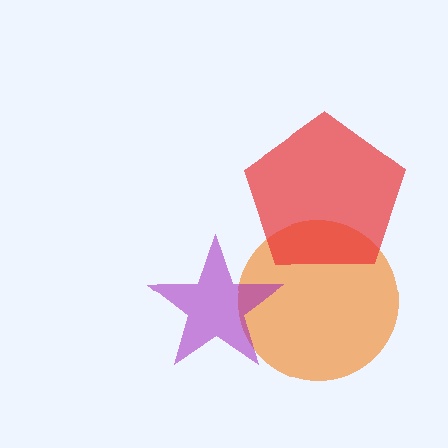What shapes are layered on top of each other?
The layered shapes are: an orange circle, a red pentagon, a purple star.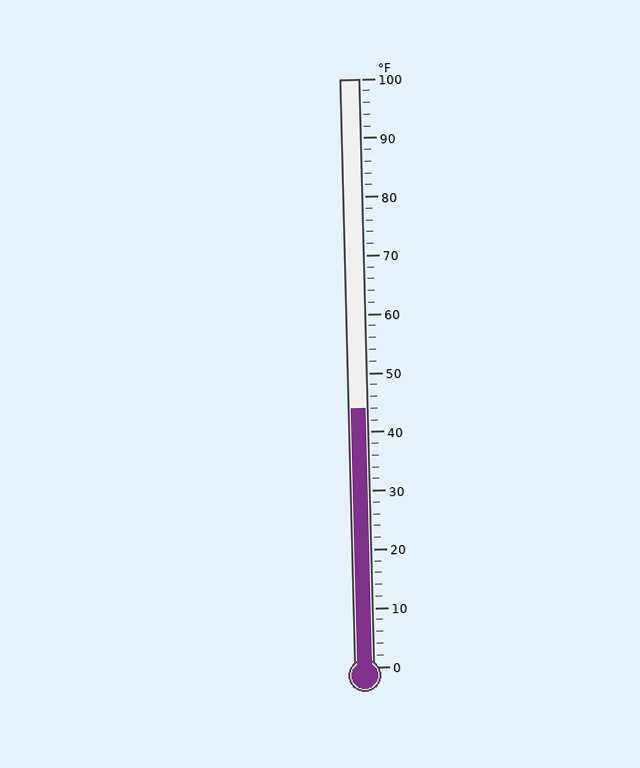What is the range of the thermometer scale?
The thermometer scale ranges from 0°F to 100°F.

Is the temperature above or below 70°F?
The temperature is below 70°F.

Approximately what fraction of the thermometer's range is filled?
The thermometer is filled to approximately 45% of its range.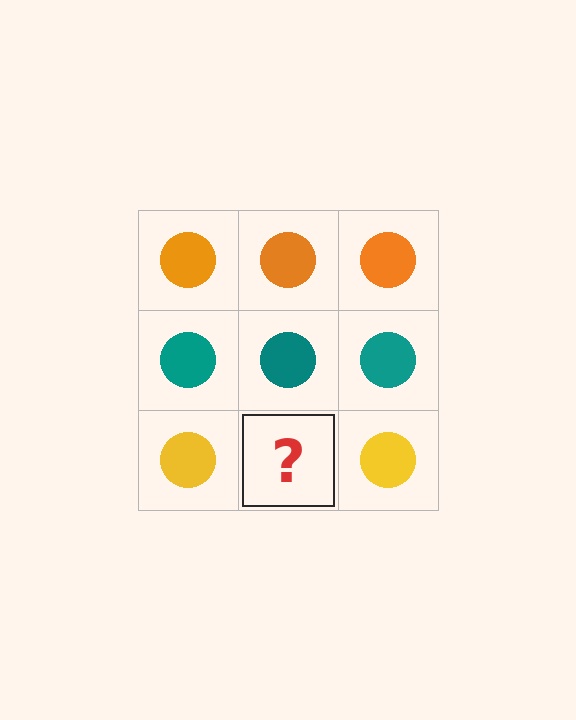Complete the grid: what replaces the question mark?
The question mark should be replaced with a yellow circle.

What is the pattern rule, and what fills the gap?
The rule is that each row has a consistent color. The gap should be filled with a yellow circle.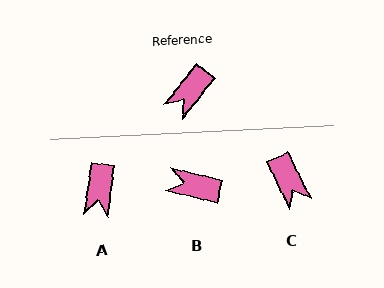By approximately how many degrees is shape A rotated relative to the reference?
Approximately 30 degrees counter-clockwise.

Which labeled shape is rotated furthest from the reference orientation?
B, about 65 degrees away.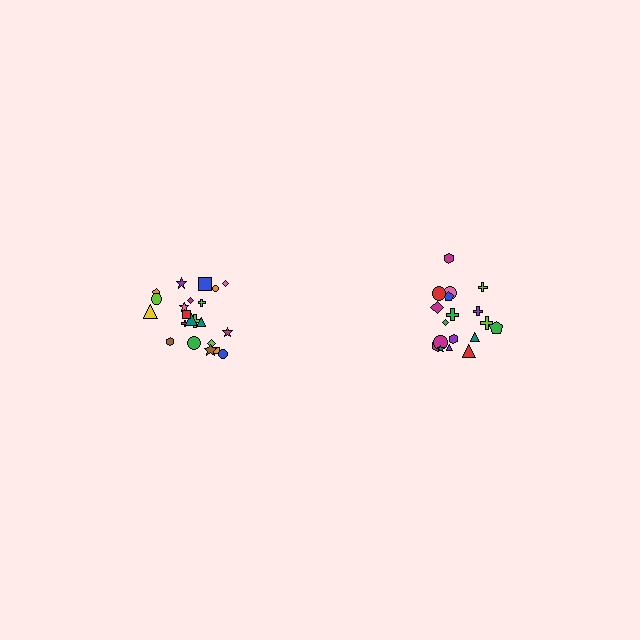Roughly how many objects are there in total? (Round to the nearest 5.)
Roughly 40 objects in total.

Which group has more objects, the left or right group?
The left group.